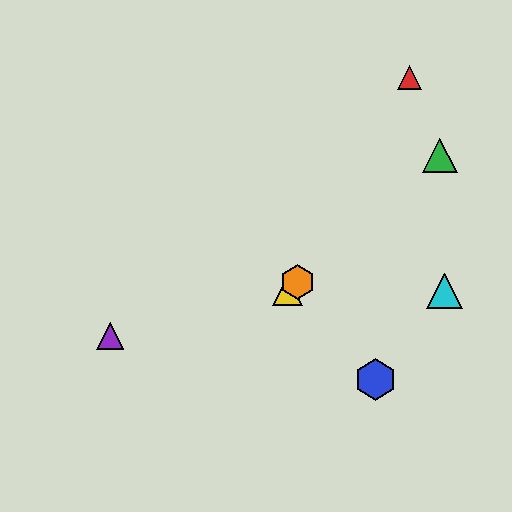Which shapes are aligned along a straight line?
The green triangle, the yellow triangle, the orange hexagon are aligned along a straight line.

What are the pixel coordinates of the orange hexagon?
The orange hexagon is at (298, 282).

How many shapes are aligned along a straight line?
3 shapes (the green triangle, the yellow triangle, the orange hexagon) are aligned along a straight line.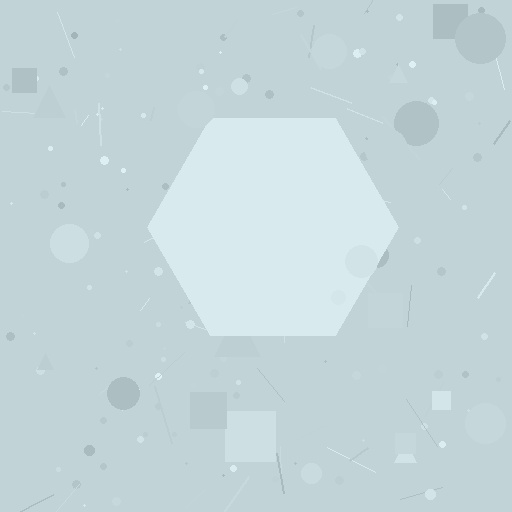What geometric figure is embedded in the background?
A hexagon is embedded in the background.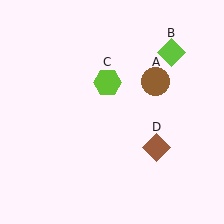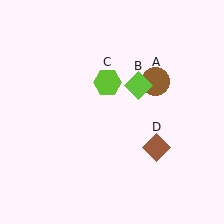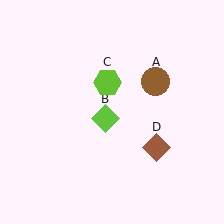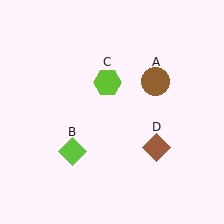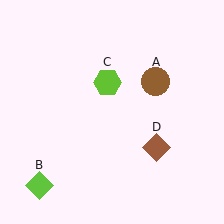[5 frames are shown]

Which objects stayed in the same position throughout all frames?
Brown circle (object A) and lime hexagon (object C) and brown diamond (object D) remained stationary.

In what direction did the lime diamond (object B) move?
The lime diamond (object B) moved down and to the left.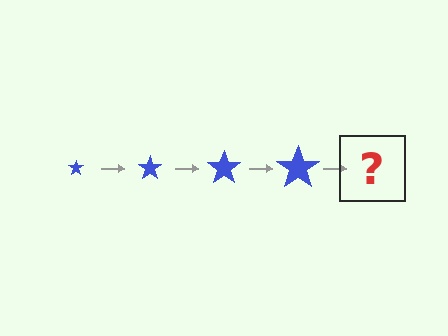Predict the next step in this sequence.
The next step is a blue star, larger than the previous one.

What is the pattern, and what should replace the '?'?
The pattern is that the star gets progressively larger each step. The '?' should be a blue star, larger than the previous one.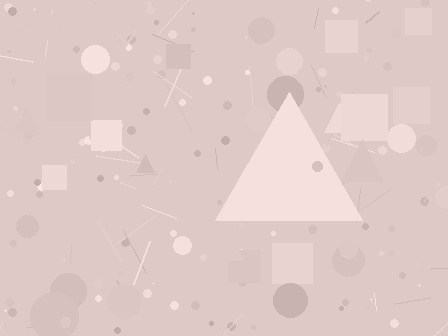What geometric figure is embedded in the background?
A triangle is embedded in the background.